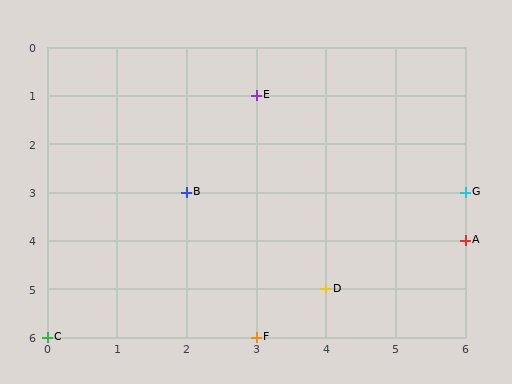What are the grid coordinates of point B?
Point B is at grid coordinates (2, 3).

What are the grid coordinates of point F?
Point F is at grid coordinates (3, 6).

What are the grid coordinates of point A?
Point A is at grid coordinates (6, 4).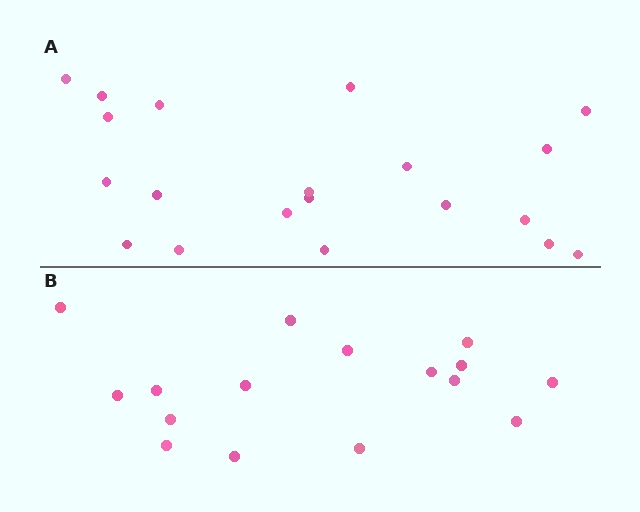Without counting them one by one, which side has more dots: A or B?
Region A (the top region) has more dots.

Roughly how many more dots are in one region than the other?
Region A has about 4 more dots than region B.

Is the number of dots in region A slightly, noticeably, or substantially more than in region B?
Region A has noticeably more, but not dramatically so. The ratio is roughly 1.2 to 1.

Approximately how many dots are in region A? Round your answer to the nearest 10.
About 20 dots.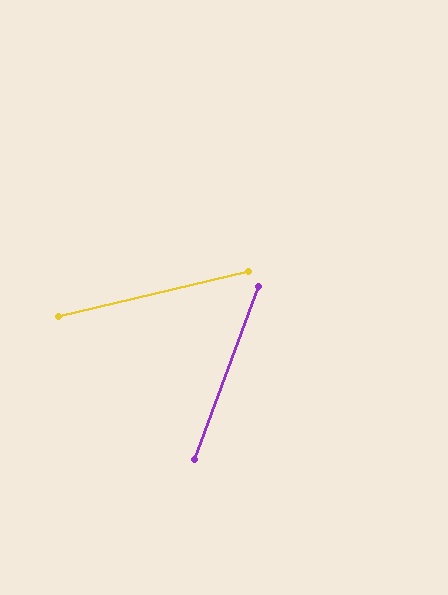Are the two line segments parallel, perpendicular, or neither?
Neither parallel nor perpendicular — they differ by about 56°.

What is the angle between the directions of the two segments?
Approximately 56 degrees.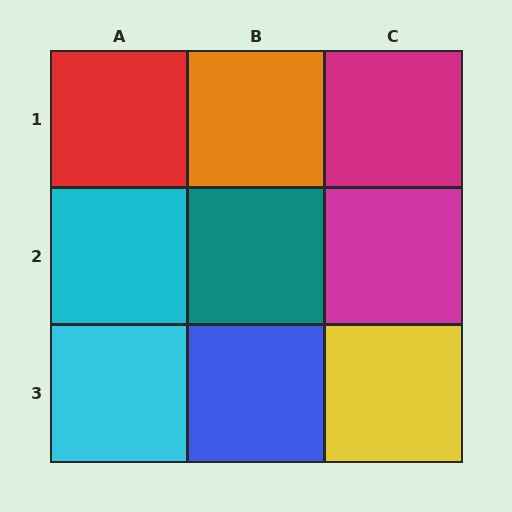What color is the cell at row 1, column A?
Red.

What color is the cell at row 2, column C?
Magenta.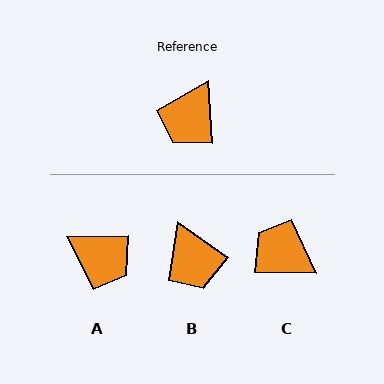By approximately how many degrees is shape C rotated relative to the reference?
Approximately 95 degrees clockwise.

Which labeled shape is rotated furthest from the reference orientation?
C, about 95 degrees away.